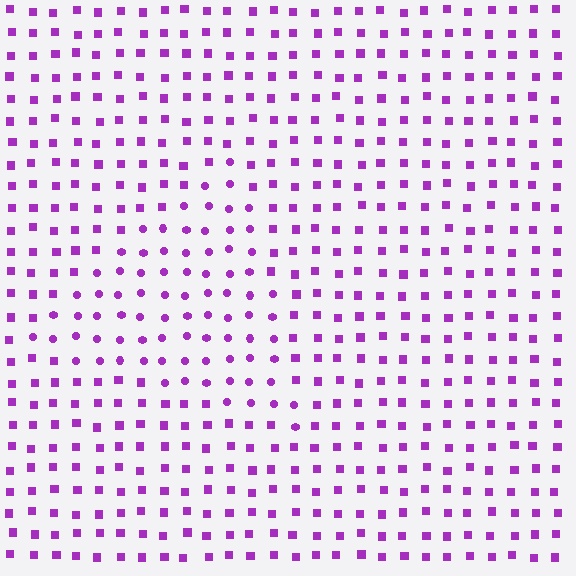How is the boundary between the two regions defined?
The boundary is defined by a change in element shape: circles inside vs. squares outside. All elements share the same color and spacing.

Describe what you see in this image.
The image is filled with small purple elements arranged in a uniform grid. A triangle-shaped region contains circles, while the surrounding area contains squares. The boundary is defined purely by the change in element shape.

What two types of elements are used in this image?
The image uses circles inside the triangle region and squares outside it.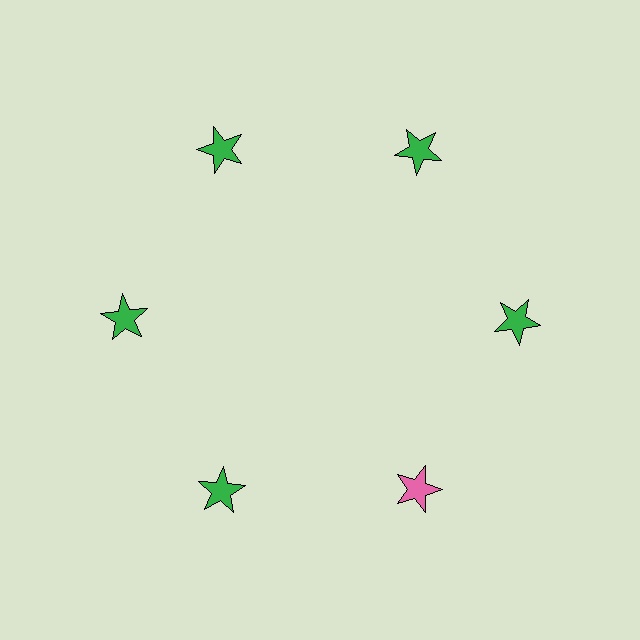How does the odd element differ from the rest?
It has a different color: pink instead of green.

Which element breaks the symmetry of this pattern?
The pink star at roughly the 5 o'clock position breaks the symmetry. All other shapes are green stars.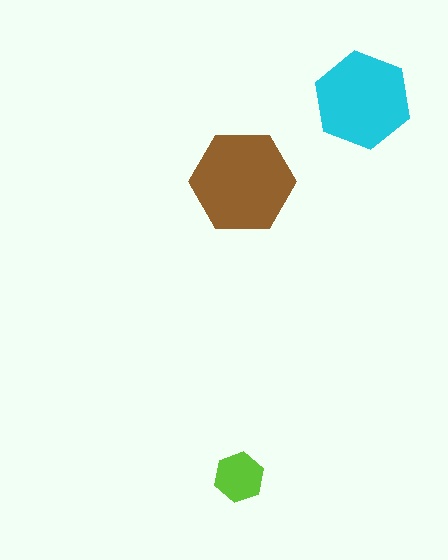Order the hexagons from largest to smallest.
the brown one, the cyan one, the lime one.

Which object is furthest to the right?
The cyan hexagon is rightmost.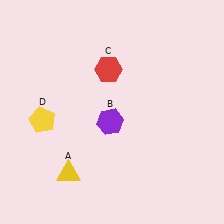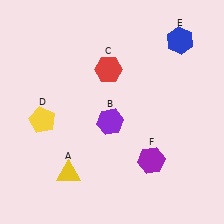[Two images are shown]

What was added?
A blue hexagon (E), a purple hexagon (F) were added in Image 2.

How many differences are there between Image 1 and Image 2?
There are 2 differences between the two images.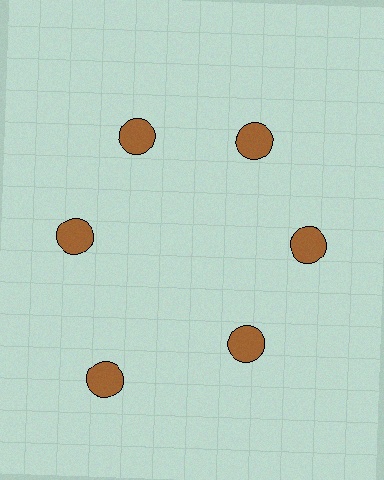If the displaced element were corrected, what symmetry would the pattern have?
It would have 6-fold rotational symmetry — the pattern would map onto itself every 60 degrees.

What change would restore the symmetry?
The symmetry would be restored by moving it inward, back onto the ring so that all 6 circles sit at equal angles and equal distance from the center.